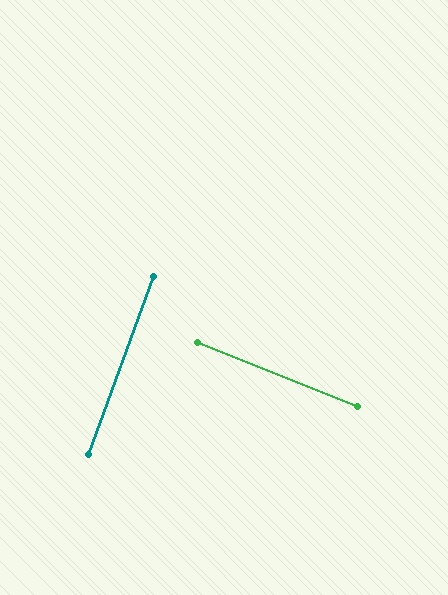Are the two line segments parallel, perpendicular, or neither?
Perpendicular — they meet at approximately 88°.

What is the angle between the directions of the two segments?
Approximately 88 degrees.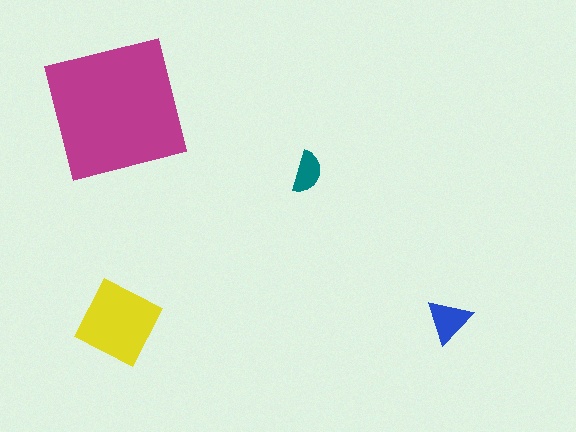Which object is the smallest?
The teal semicircle.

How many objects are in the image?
There are 4 objects in the image.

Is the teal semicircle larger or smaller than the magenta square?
Smaller.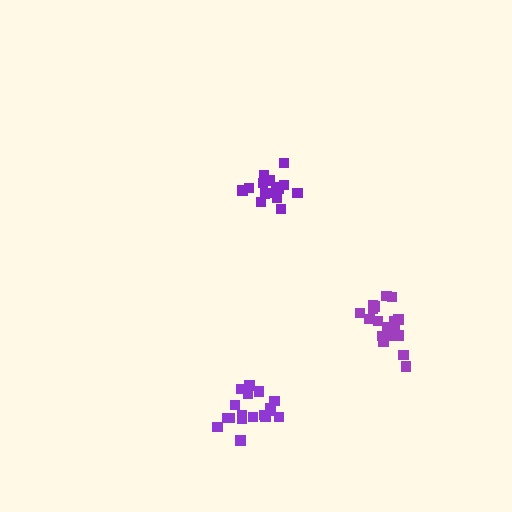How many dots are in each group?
Group 1: 18 dots, Group 2: 18 dots, Group 3: 16 dots (52 total).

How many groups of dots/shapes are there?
There are 3 groups.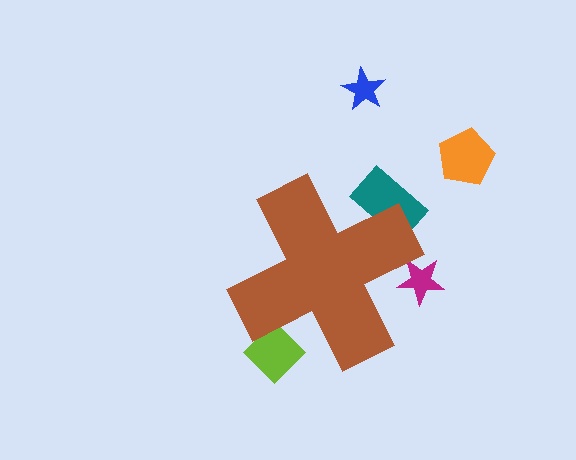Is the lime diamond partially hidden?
Yes, the lime diamond is partially hidden behind the brown cross.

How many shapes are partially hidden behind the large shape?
3 shapes are partially hidden.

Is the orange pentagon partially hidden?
No, the orange pentagon is fully visible.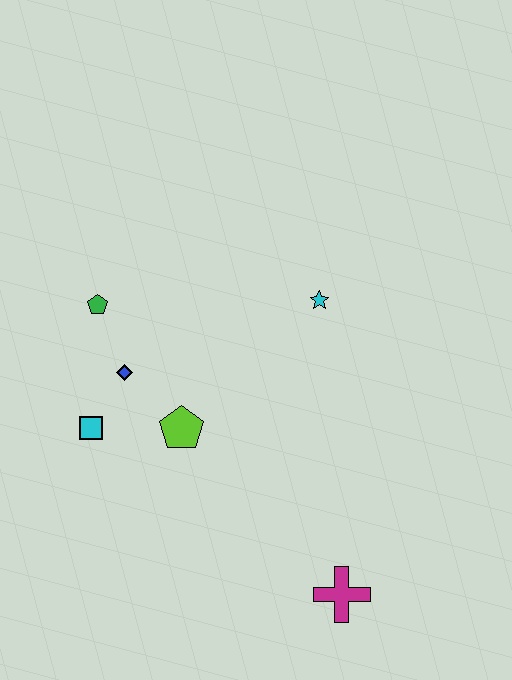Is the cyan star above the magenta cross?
Yes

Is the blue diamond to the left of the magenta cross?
Yes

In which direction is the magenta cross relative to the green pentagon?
The magenta cross is below the green pentagon.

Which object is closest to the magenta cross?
The lime pentagon is closest to the magenta cross.